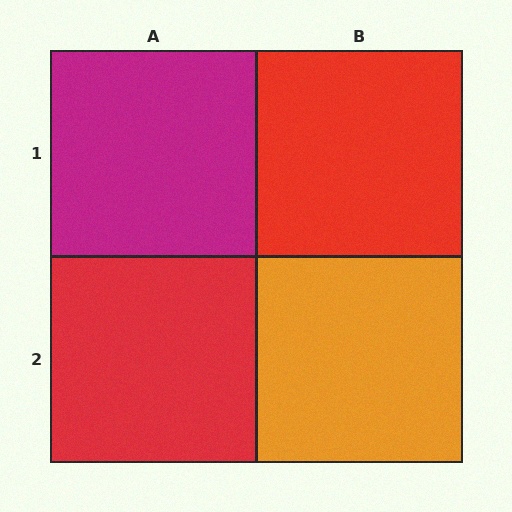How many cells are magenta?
1 cell is magenta.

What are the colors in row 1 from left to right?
Magenta, red.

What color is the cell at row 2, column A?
Red.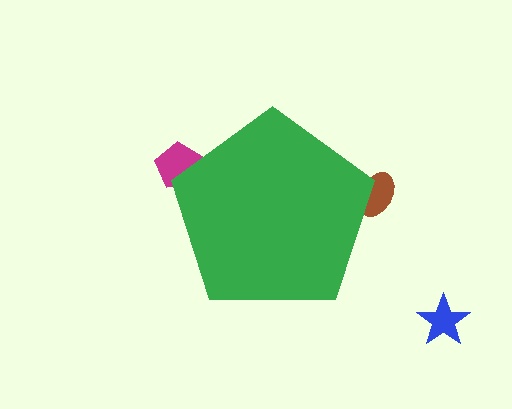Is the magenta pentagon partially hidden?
Yes, the magenta pentagon is partially hidden behind the green pentagon.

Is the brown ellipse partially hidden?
Yes, the brown ellipse is partially hidden behind the green pentagon.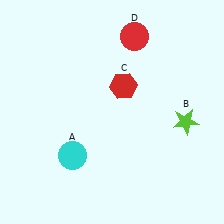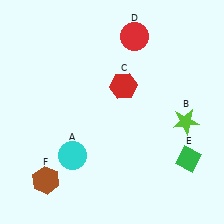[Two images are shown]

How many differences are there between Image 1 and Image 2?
There are 2 differences between the two images.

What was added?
A green diamond (E), a brown hexagon (F) were added in Image 2.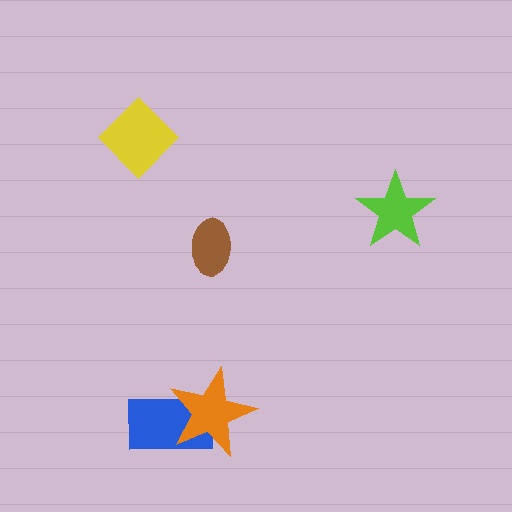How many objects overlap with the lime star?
0 objects overlap with the lime star.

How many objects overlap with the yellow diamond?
0 objects overlap with the yellow diamond.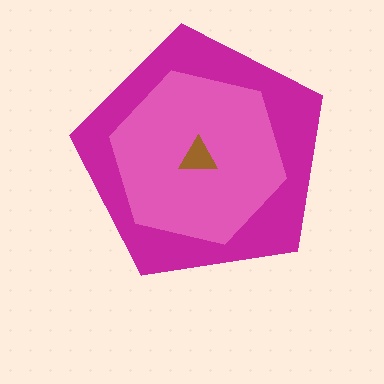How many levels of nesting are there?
3.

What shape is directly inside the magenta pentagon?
The pink hexagon.